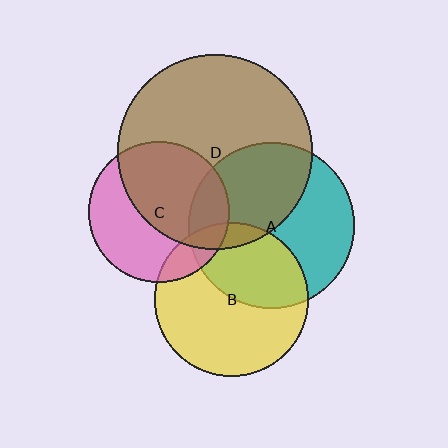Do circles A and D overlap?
Yes.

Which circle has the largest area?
Circle D (brown).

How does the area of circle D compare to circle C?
Approximately 1.9 times.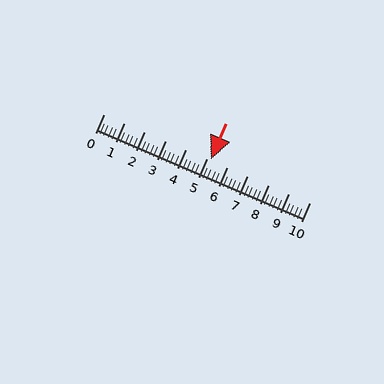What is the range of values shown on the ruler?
The ruler shows values from 0 to 10.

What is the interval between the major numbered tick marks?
The major tick marks are spaced 1 units apart.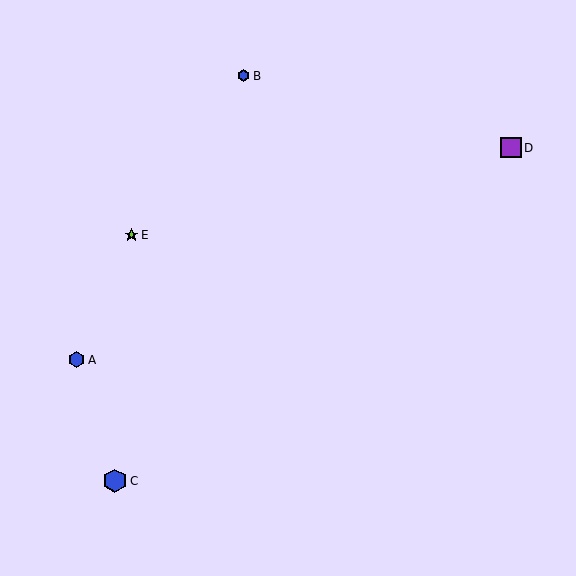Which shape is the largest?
The blue hexagon (labeled C) is the largest.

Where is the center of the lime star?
The center of the lime star is at (132, 235).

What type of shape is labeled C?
Shape C is a blue hexagon.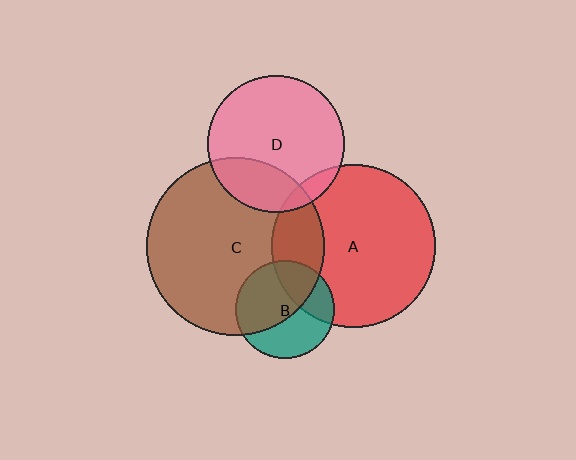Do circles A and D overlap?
Yes.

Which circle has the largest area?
Circle C (brown).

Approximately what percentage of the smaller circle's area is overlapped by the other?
Approximately 10%.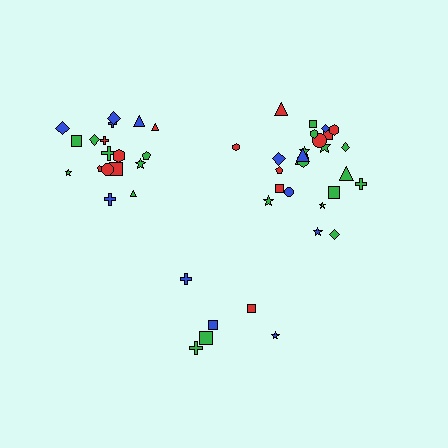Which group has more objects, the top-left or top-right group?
The top-right group.